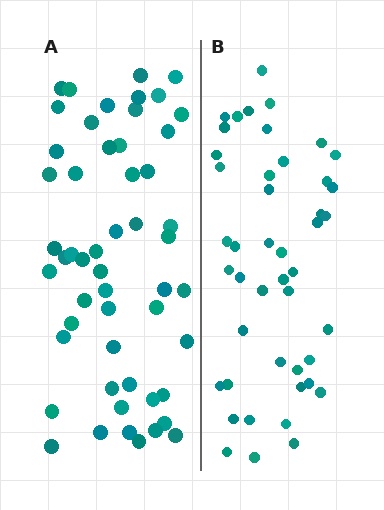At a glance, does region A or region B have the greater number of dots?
Region A (the left region) has more dots.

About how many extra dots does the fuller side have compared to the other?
Region A has roughly 8 or so more dots than region B.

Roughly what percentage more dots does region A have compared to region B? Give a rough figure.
About 20% more.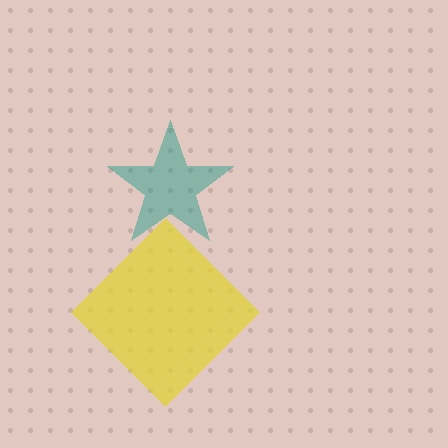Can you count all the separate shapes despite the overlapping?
Yes, there are 2 separate shapes.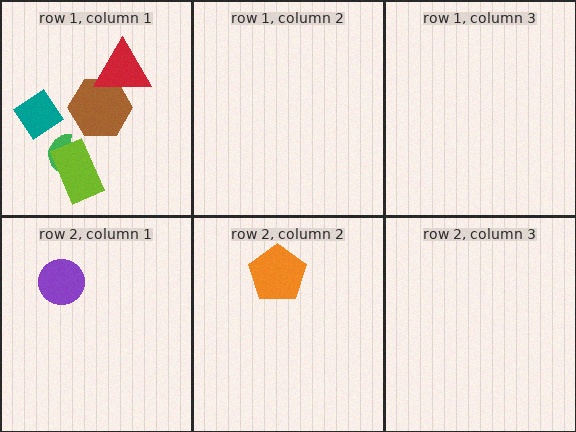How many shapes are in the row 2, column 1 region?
1.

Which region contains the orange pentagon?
The row 2, column 2 region.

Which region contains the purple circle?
The row 2, column 1 region.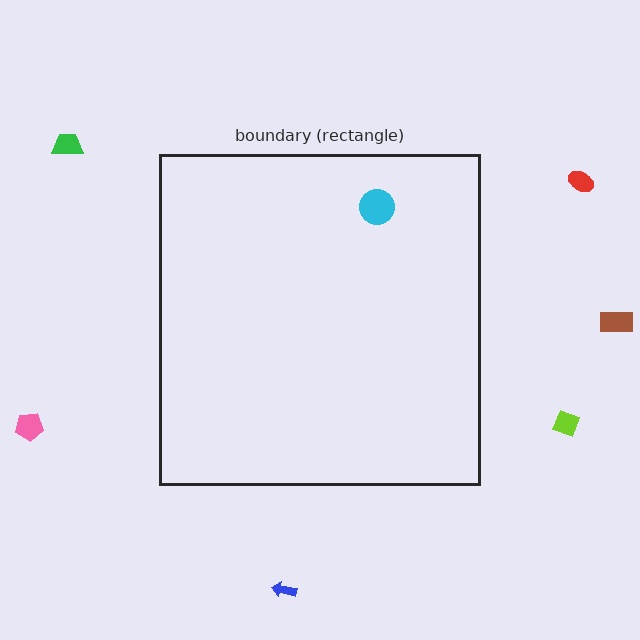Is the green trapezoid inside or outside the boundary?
Outside.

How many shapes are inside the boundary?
1 inside, 6 outside.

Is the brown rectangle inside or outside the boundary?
Outside.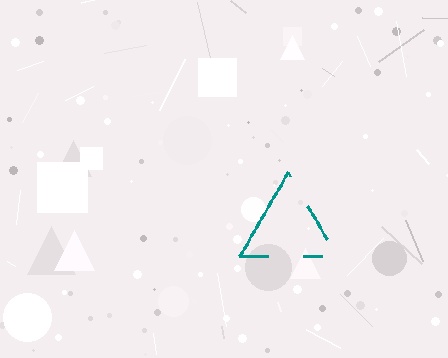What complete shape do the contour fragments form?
The contour fragments form a triangle.